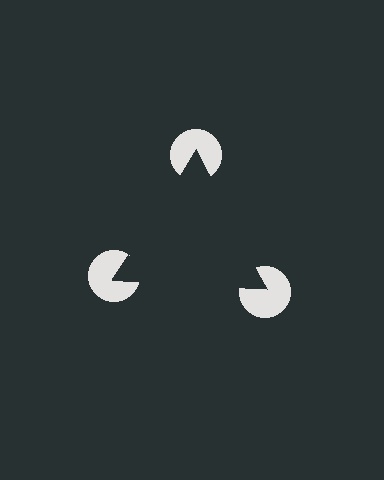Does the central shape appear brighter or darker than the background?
It typically appears slightly darker than the background, even though no actual brightness change is drawn.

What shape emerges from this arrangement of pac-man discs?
An illusory triangle — its edges are inferred from the aligned wedge cuts in the pac-man discs, not physically drawn.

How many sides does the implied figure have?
3 sides.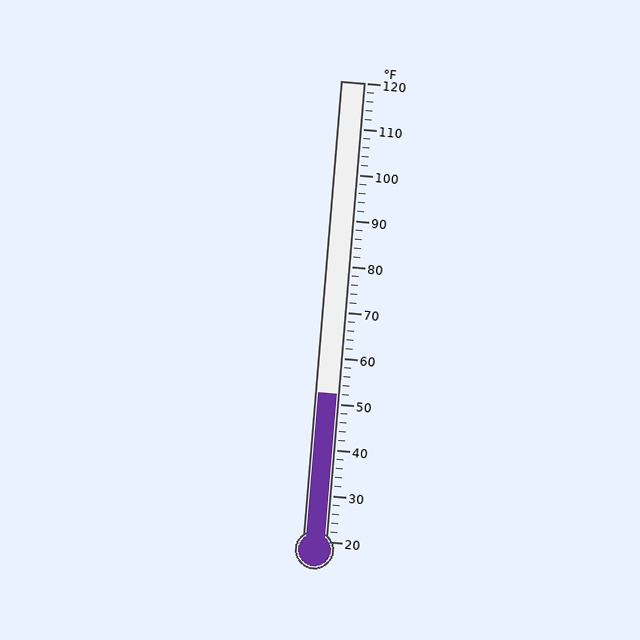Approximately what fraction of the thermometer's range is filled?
The thermometer is filled to approximately 30% of its range.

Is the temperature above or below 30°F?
The temperature is above 30°F.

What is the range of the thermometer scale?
The thermometer scale ranges from 20°F to 120°F.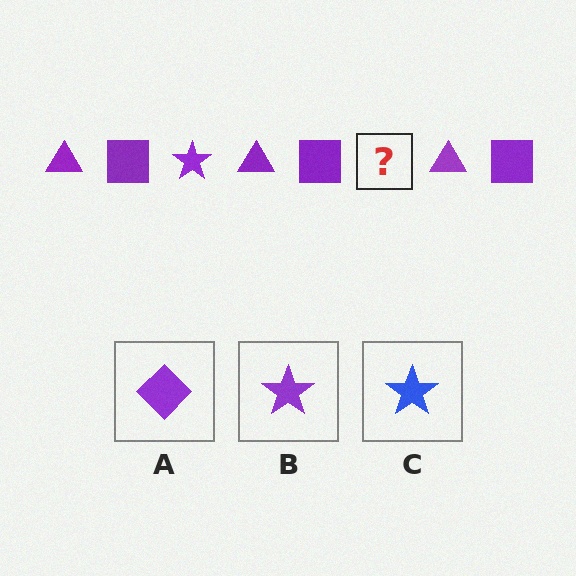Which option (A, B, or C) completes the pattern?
B.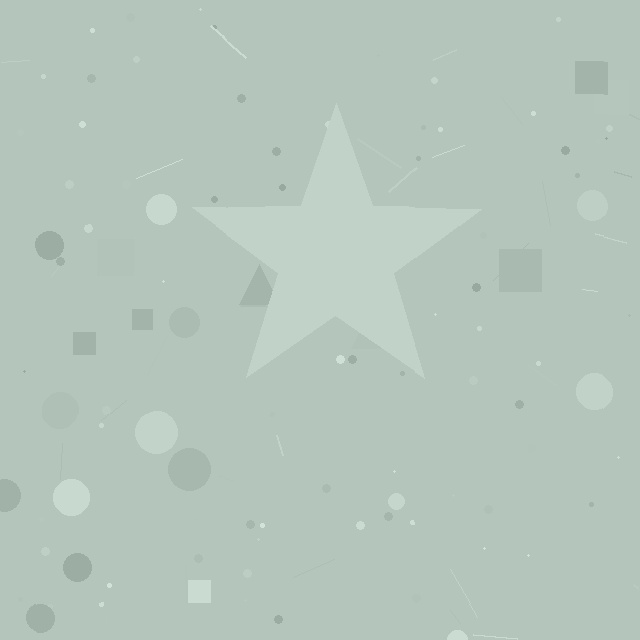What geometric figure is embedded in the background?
A star is embedded in the background.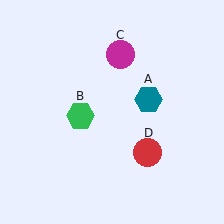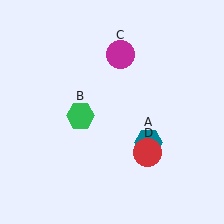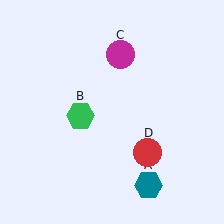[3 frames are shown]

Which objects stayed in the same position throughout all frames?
Green hexagon (object B) and magenta circle (object C) and red circle (object D) remained stationary.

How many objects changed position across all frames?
1 object changed position: teal hexagon (object A).